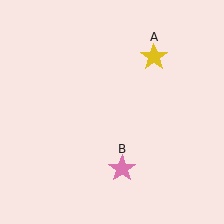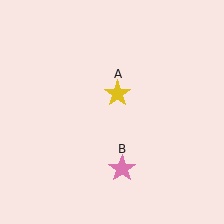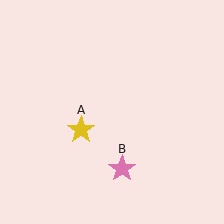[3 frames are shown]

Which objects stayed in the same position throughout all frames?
Pink star (object B) remained stationary.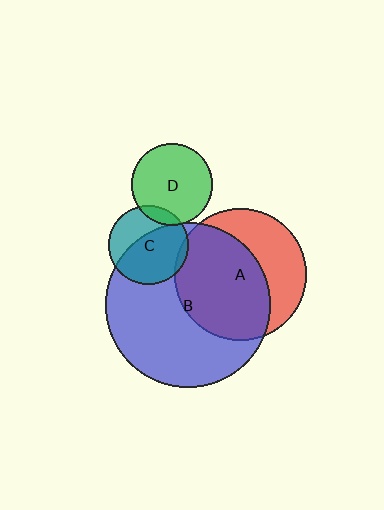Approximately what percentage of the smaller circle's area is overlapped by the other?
Approximately 10%.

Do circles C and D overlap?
Yes.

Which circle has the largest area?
Circle B (blue).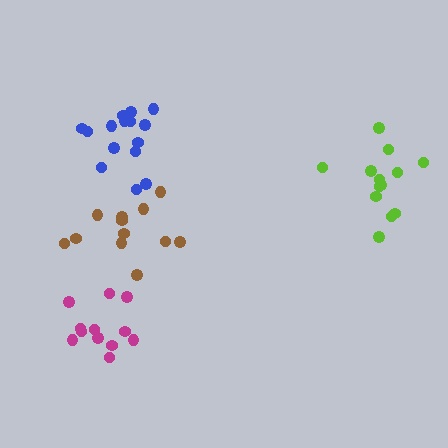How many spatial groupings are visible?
There are 4 spatial groupings.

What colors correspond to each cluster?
The clusters are colored: brown, blue, lime, magenta.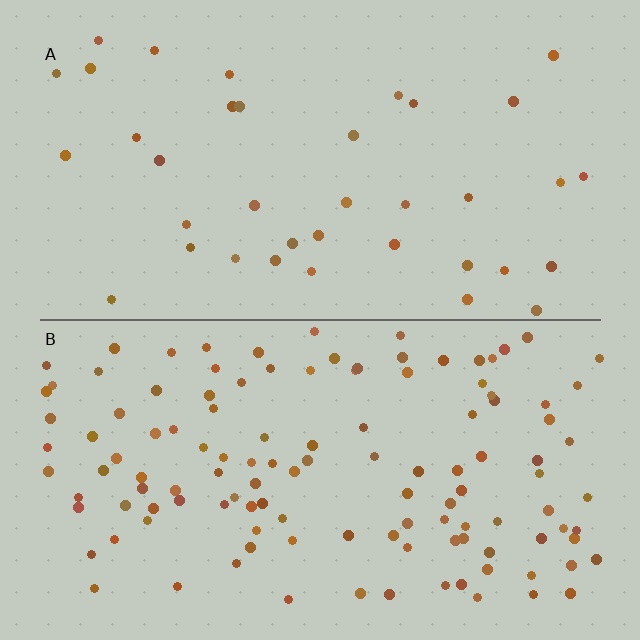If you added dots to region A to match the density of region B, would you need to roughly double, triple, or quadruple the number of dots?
Approximately triple.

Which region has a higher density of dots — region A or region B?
B (the bottom).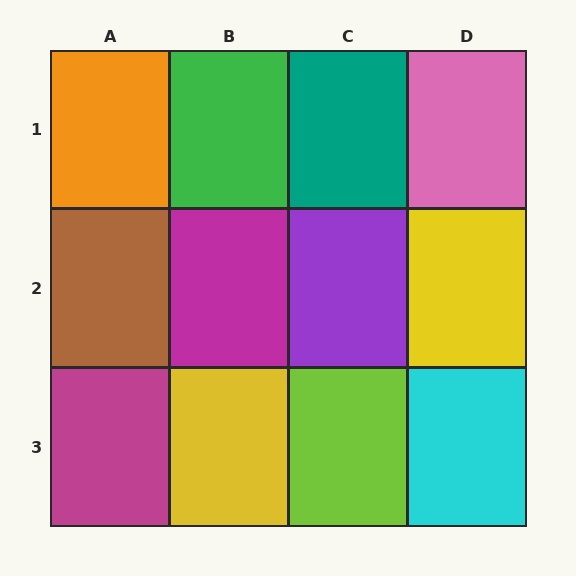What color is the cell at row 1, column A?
Orange.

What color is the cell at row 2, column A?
Brown.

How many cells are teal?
1 cell is teal.